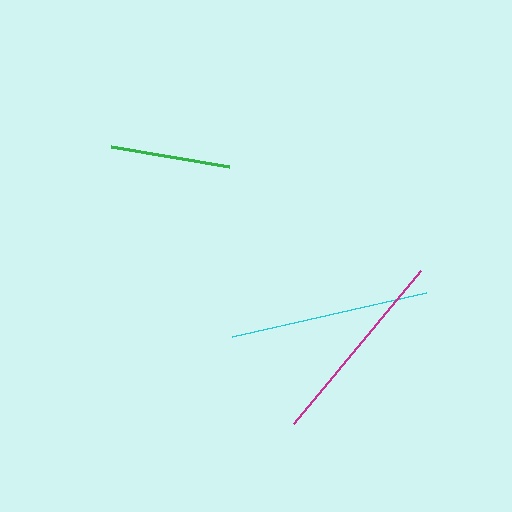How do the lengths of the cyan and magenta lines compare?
The cyan and magenta lines are approximately the same length.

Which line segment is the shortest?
The green line is the shortest at approximately 120 pixels.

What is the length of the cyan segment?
The cyan segment is approximately 199 pixels long.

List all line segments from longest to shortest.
From longest to shortest: cyan, magenta, green.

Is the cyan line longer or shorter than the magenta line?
The cyan line is longer than the magenta line.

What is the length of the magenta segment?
The magenta segment is approximately 199 pixels long.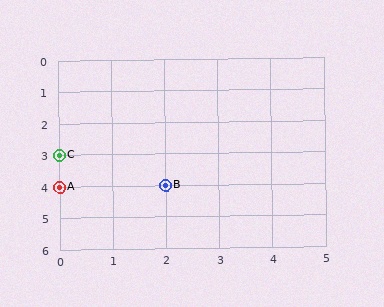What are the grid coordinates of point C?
Point C is at grid coordinates (0, 3).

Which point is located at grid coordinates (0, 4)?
Point A is at (0, 4).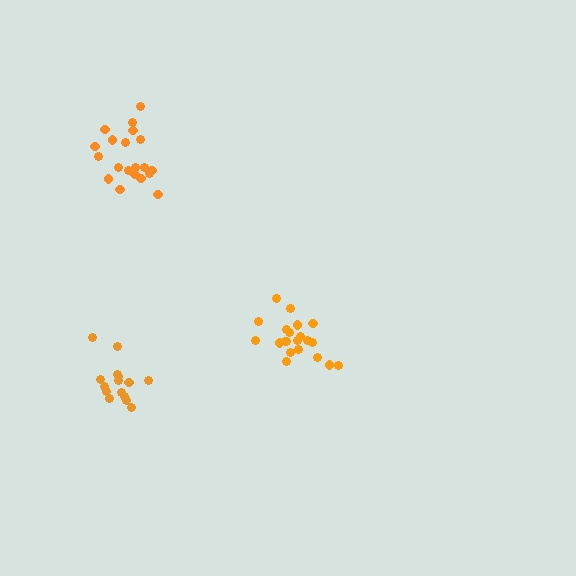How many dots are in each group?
Group 1: 20 dots, Group 2: 15 dots, Group 3: 21 dots (56 total).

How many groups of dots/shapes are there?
There are 3 groups.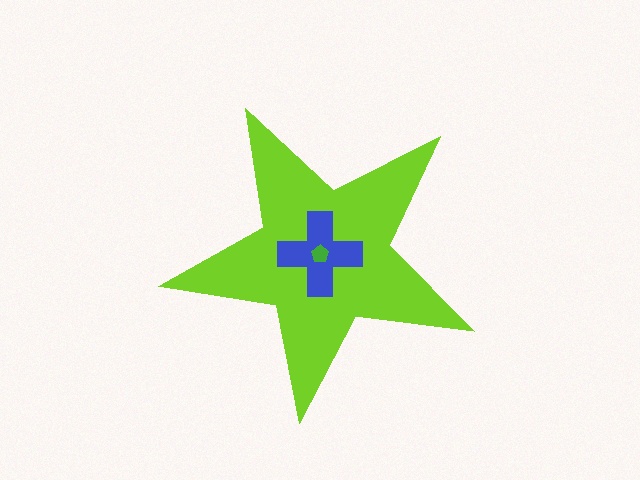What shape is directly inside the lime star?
The blue cross.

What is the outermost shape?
The lime star.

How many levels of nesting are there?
3.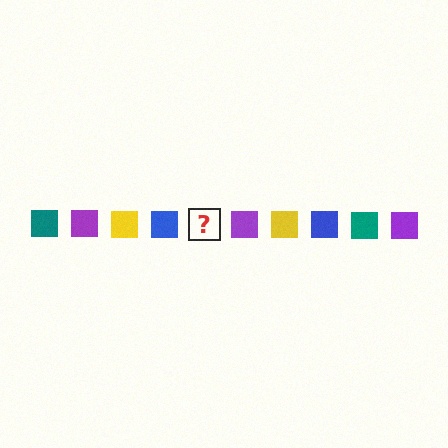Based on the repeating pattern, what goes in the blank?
The blank should be a teal square.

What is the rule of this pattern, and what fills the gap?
The rule is that the pattern cycles through teal, purple, yellow, blue squares. The gap should be filled with a teal square.